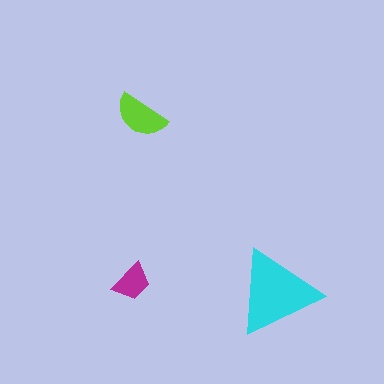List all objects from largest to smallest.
The cyan triangle, the lime semicircle, the magenta trapezoid.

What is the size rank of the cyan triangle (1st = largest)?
1st.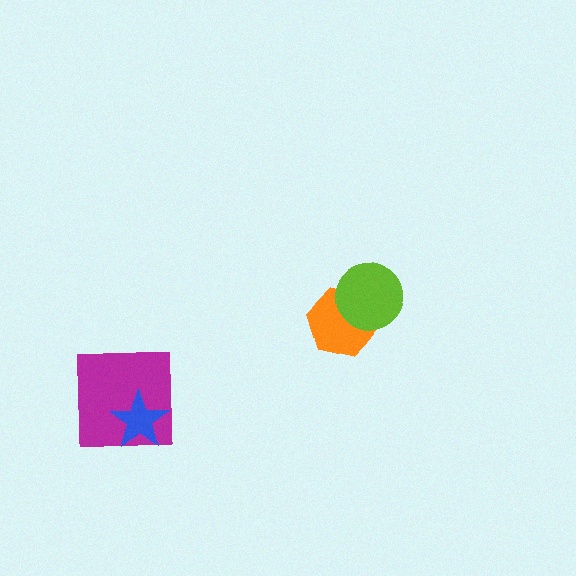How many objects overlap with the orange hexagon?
1 object overlaps with the orange hexagon.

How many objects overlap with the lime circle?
1 object overlaps with the lime circle.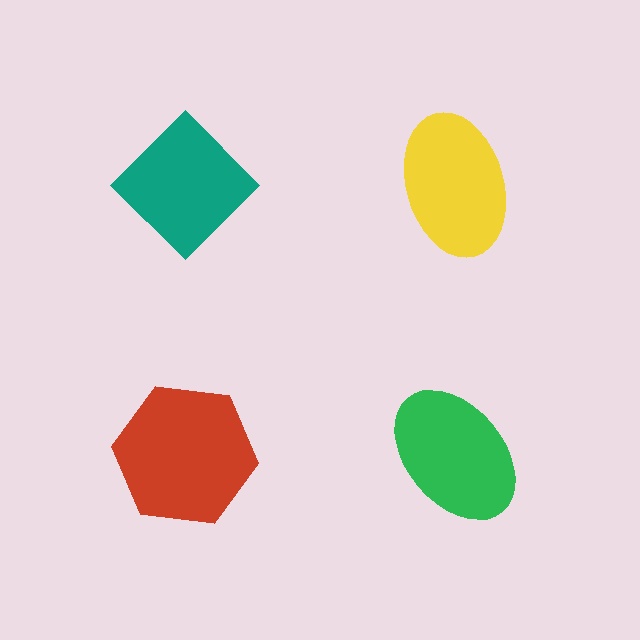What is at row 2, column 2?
A green ellipse.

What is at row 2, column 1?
A red hexagon.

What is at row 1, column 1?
A teal diamond.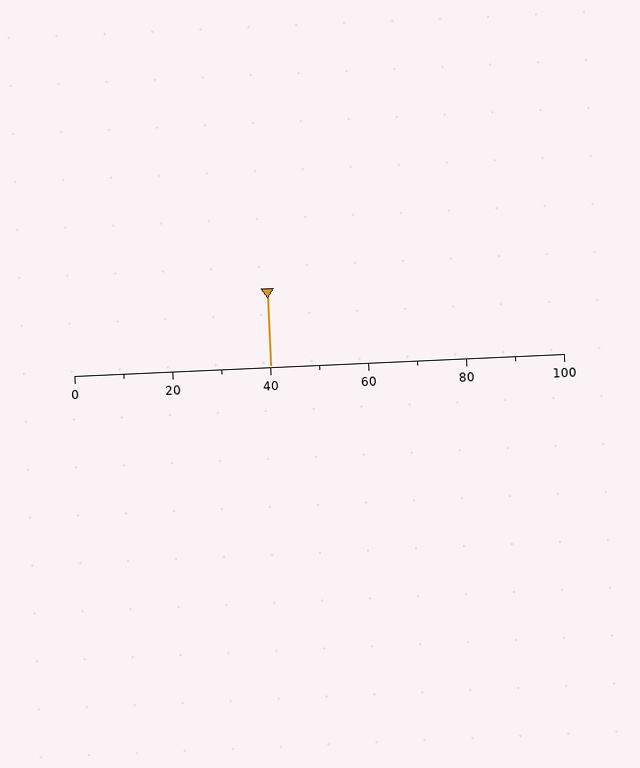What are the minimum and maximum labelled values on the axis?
The axis runs from 0 to 100.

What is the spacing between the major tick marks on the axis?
The major ticks are spaced 20 apart.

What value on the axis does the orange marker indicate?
The marker indicates approximately 40.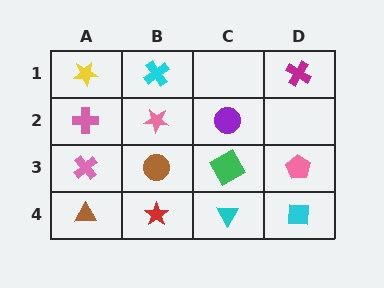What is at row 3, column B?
A brown circle.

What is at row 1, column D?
A magenta cross.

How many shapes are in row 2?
3 shapes.